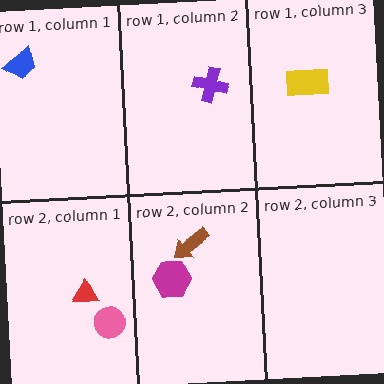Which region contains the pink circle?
The row 2, column 1 region.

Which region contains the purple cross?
The row 1, column 2 region.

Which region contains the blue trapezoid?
The row 1, column 1 region.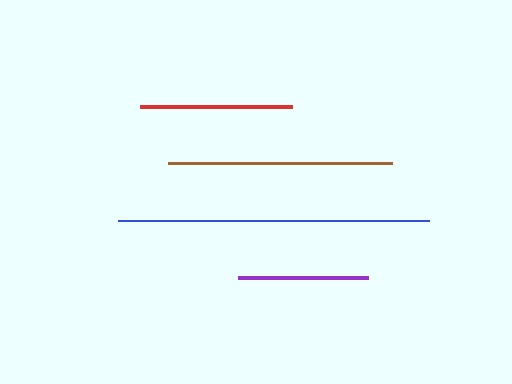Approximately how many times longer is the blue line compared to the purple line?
The blue line is approximately 2.4 times the length of the purple line.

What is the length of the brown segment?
The brown segment is approximately 224 pixels long.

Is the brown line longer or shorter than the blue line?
The blue line is longer than the brown line.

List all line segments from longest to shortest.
From longest to shortest: blue, brown, red, purple.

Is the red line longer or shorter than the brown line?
The brown line is longer than the red line.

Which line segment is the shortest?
The purple line is the shortest at approximately 130 pixels.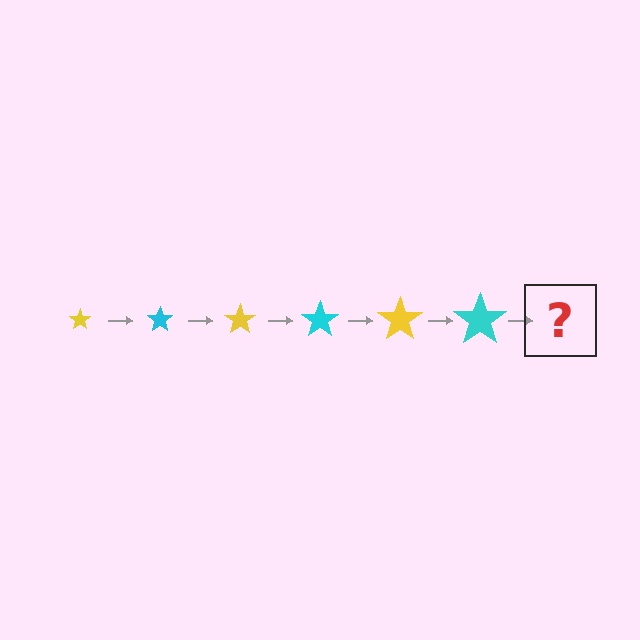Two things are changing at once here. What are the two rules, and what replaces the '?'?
The two rules are that the star grows larger each step and the color cycles through yellow and cyan. The '?' should be a yellow star, larger than the previous one.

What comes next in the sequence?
The next element should be a yellow star, larger than the previous one.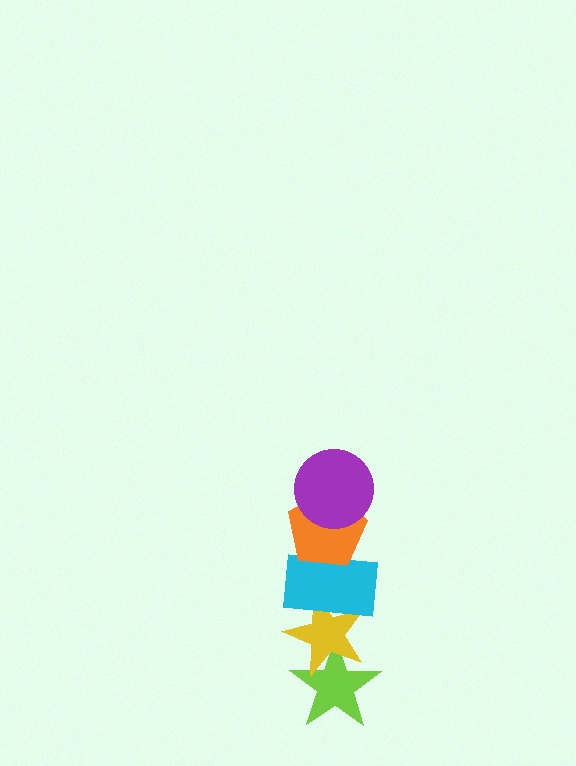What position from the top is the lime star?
The lime star is 5th from the top.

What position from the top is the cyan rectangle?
The cyan rectangle is 3rd from the top.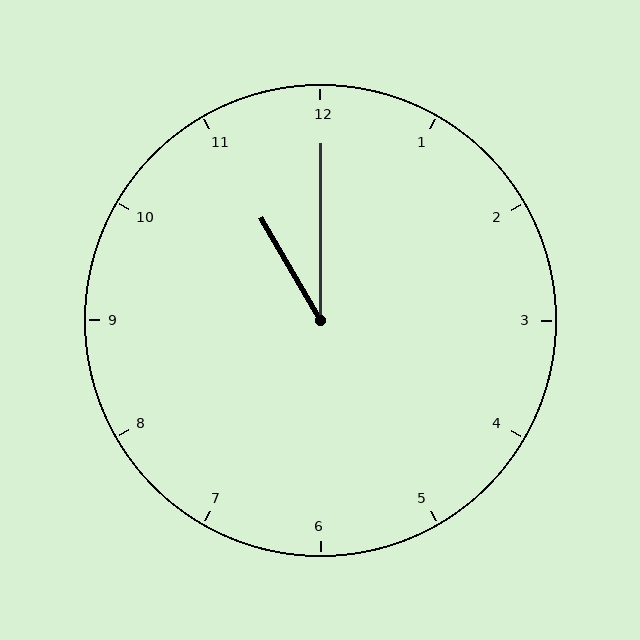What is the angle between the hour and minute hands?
Approximately 30 degrees.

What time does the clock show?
11:00.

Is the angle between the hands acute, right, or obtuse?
It is acute.